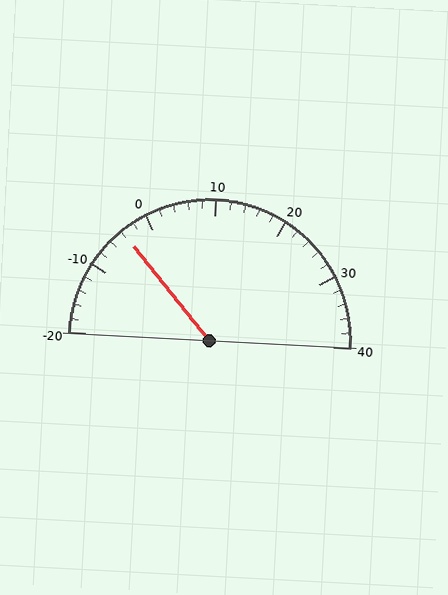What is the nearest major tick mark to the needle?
The nearest major tick mark is 0.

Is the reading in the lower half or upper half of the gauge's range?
The reading is in the lower half of the range (-20 to 40).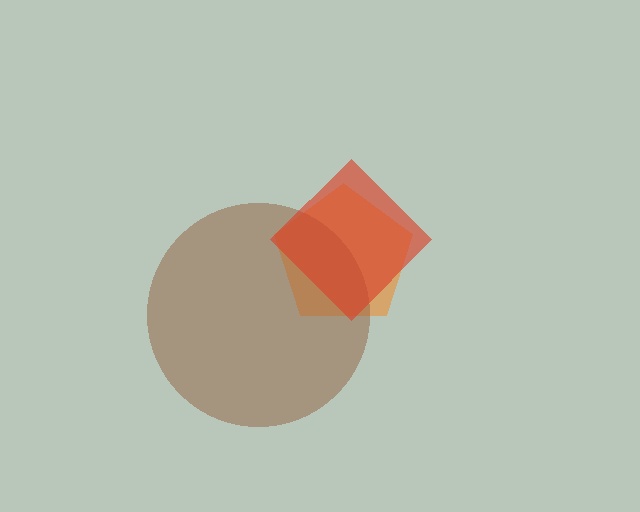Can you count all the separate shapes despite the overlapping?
Yes, there are 3 separate shapes.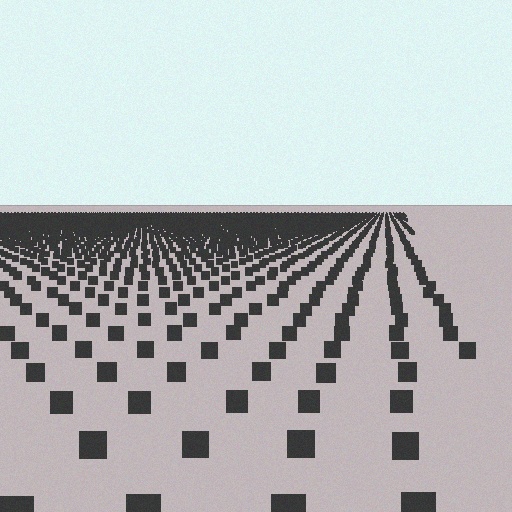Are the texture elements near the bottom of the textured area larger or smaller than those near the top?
Larger. Near the bottom, elements are closer to the viewer and appear at a bigger on-screen size.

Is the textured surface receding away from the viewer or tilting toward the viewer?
The surface is receding away from the viewer. Texture elements get smaller and denser toward the top.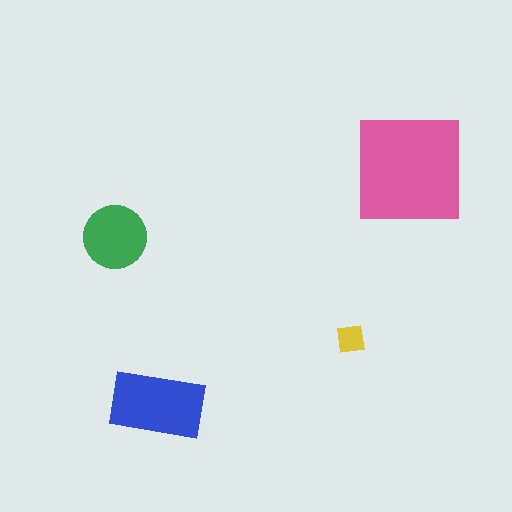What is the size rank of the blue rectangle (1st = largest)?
2nd.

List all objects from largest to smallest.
The pink square, the blue rectangle, the green circle, the yellow square.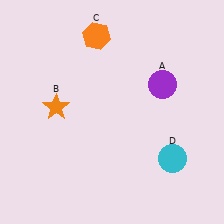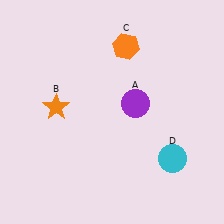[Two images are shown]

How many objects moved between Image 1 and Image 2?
2 objects moved between the two images.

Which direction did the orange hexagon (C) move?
The orange hexagon (C) moved right.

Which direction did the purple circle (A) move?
The purple circle (A) moved left.